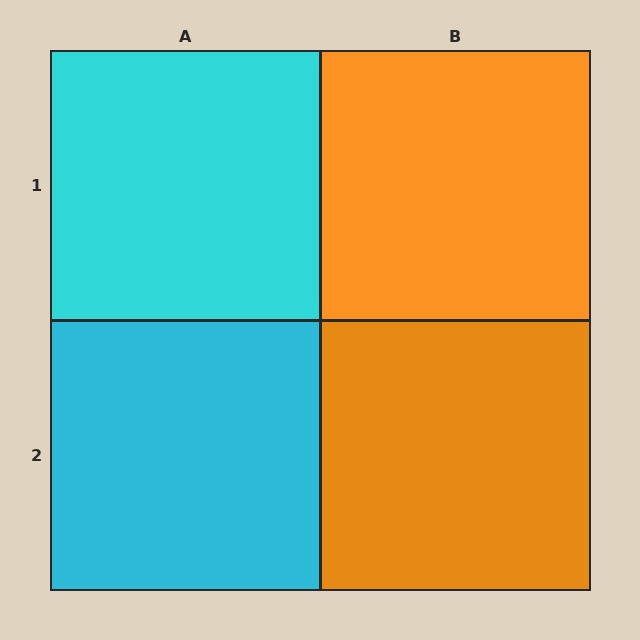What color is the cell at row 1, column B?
Orange.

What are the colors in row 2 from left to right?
Cyan, orange.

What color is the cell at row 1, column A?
Cyan.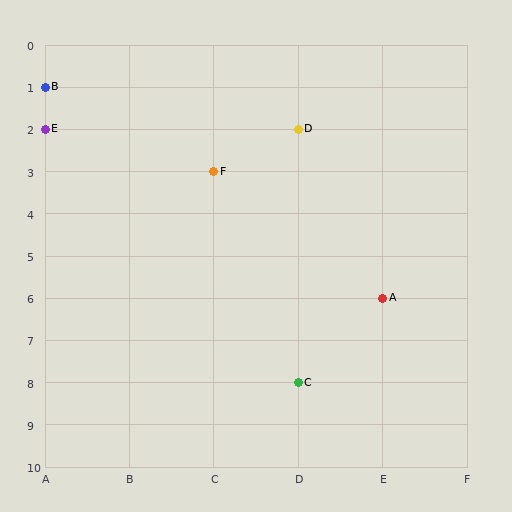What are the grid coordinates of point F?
Point F is at grid coordinates (C, 3).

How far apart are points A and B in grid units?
Points A and B are 4 columns and 5 rows apart (about 6.4 grid units diagonally).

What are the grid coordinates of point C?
Point C is at grid coordinates (D, 8).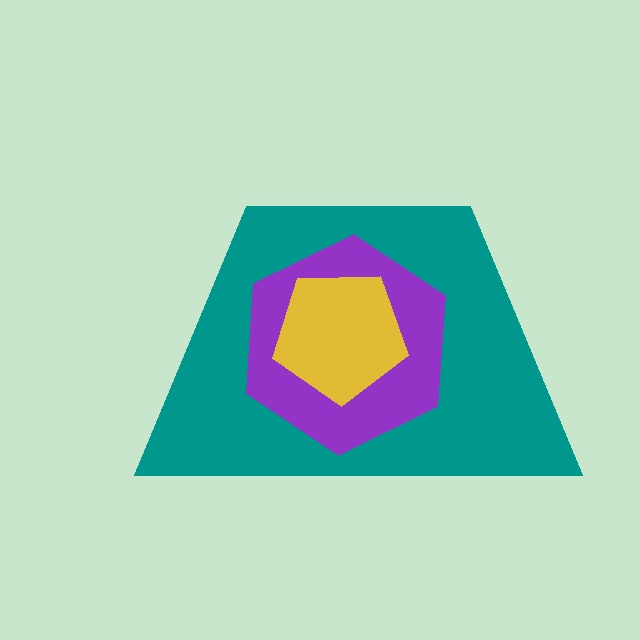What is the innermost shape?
The yellow pentagon.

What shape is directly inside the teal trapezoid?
The purple hexagon.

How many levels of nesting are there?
3.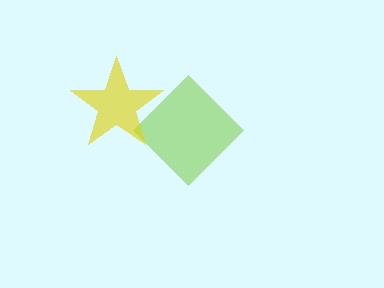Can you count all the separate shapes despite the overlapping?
Yes, there are 2 separate shapes.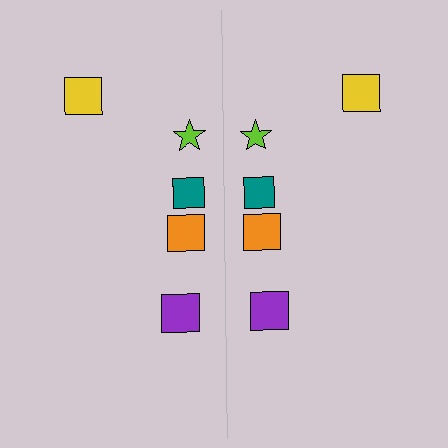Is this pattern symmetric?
Yes, this pattern has bilateral (reflection) symmetry.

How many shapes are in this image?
There are 10 shapes in this image.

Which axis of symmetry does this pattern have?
The pattern has a vertical axis of symmetry running through the center of the image.